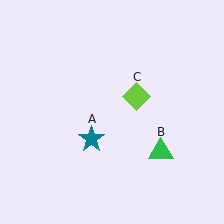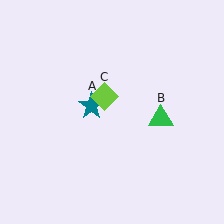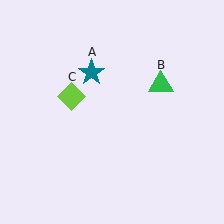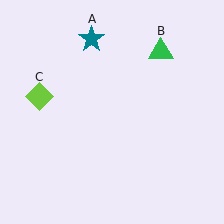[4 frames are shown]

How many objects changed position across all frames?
3 objects changed position: teal star (object A), green triangle (object B), lime diamond (object C).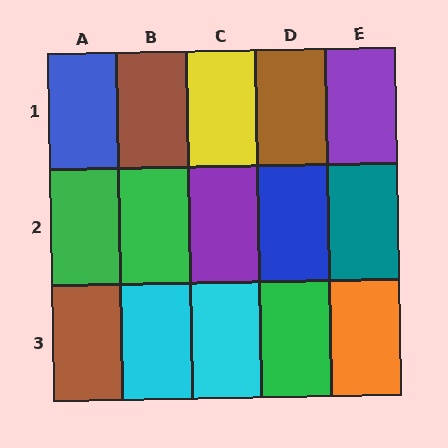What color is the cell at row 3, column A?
Brown.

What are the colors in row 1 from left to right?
Blue, brown, yellow, brown, purple.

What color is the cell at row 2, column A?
Green.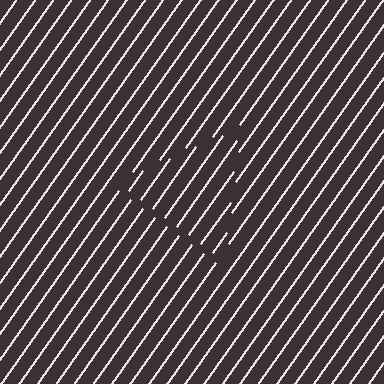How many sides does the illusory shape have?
3 sides — the line-ends trace a triangle.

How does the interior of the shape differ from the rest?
The interior of the shape contains the same grating, shifted by half a period — the contour is defined by the phase discontinuity where line-ends from the inner and outer gratings abut.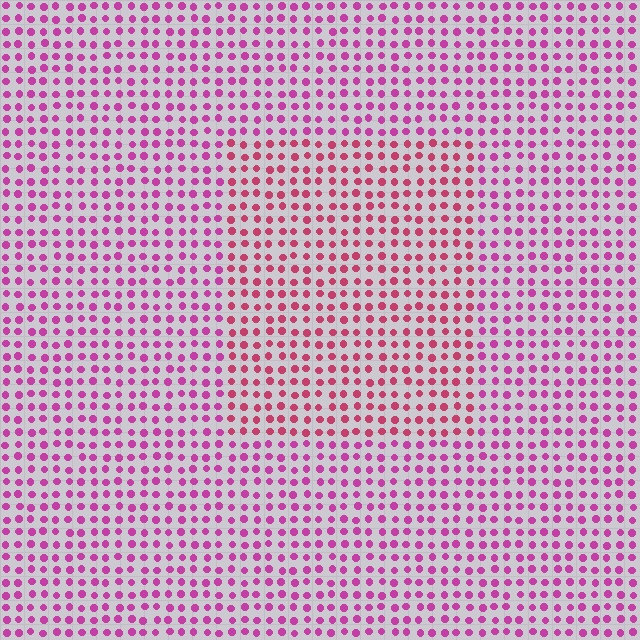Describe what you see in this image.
The image is filled with small magenta elements in a uniform arrangement. A rectangle-shaped region is visible where the elements are tinted to a slightly different hue, forming a subtle color boundary.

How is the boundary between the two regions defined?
The boundary is defined purely by a slight shift in hue (about 26 degrees). Spacing, size, and orientation are identical on both sides.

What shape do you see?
I see a rectangle.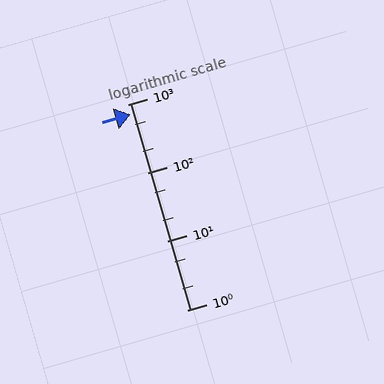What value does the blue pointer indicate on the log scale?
The pointer indicates approximately 710.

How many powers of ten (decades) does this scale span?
The scale spans 3 decades, from 1 to 1000.